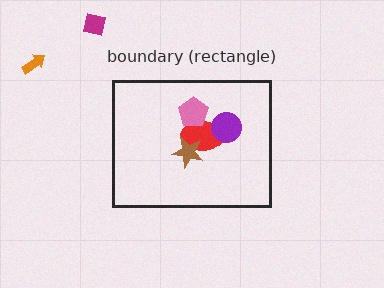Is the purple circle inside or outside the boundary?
Inside.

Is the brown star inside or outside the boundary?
Inside.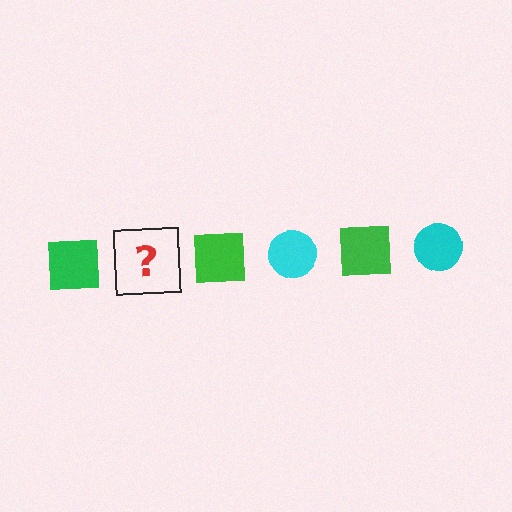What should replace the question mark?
The question mark should be replaced with a cyan circle.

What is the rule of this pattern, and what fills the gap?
The rule is that the pattern alternates between green square and cyan circle. The gap should be filled with a cyan circle.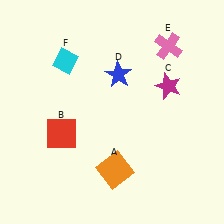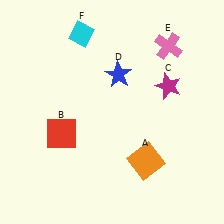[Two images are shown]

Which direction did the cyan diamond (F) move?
The cyan diamond (F) moved up.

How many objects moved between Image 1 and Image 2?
2 objects moved between the two images.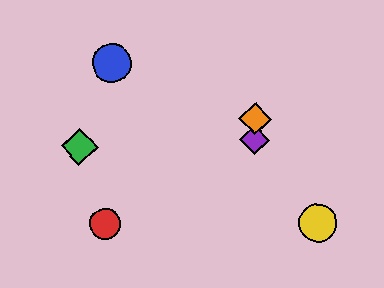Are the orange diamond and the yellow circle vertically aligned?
No, the orange diamond is at x≈255 and the yellow circle is at x≈318.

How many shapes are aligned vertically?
2 shapes (the purple diamond, the orange diamond) are aligned vertically.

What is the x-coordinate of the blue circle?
The blue circle is at x≈112.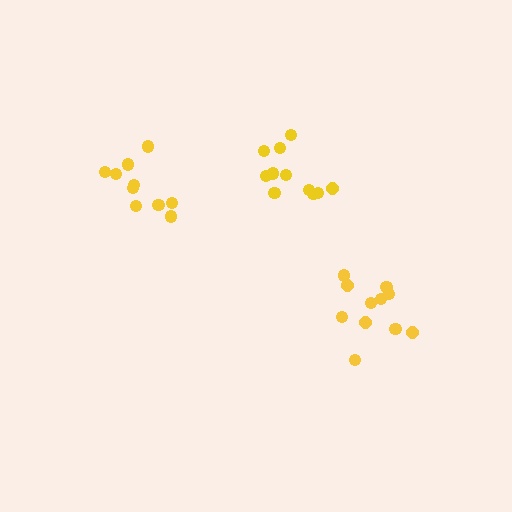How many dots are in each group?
Group 1: 10 dots, Group 2: 11 dots, Group 3: 11 dots (32 total).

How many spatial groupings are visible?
There are 3 spatial groupings.